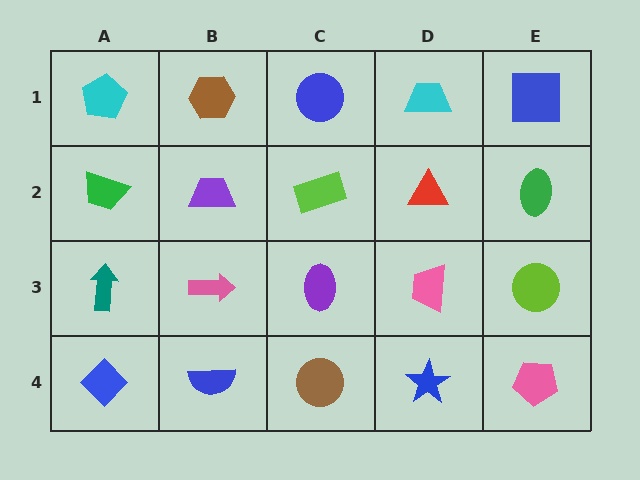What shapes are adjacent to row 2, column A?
A cyan pentagon (row 1, column A), a teal arrow (row 3, column A), a purple trapezoid (row 2, column B).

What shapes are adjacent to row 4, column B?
A pink arrow (row 3, column B), a blue diamond (row 4, column A), a brown circle (row 4, column C).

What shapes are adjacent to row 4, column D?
A pink trapezoid (row 3, column D), a brown circle (row 4, column C), a pink pentagon (row 4, column E).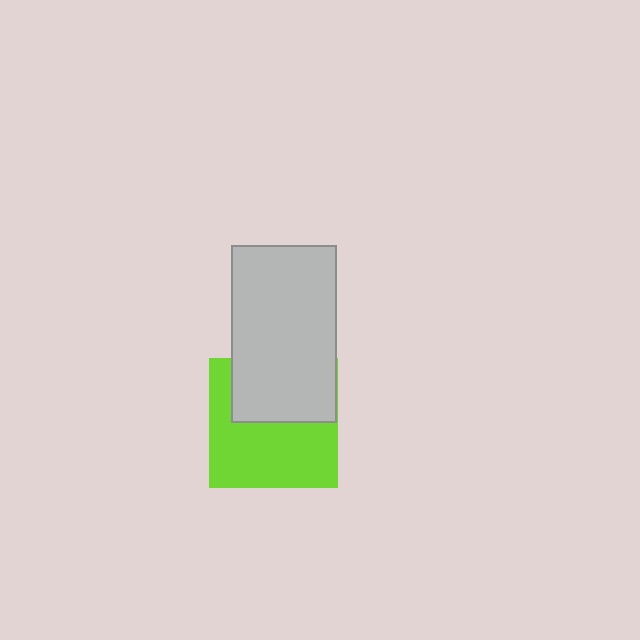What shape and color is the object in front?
The object in front is a light gray rectangle.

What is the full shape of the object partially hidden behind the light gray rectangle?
The partially hidden object is a lime square.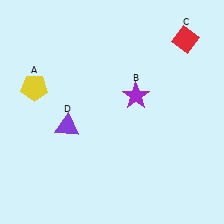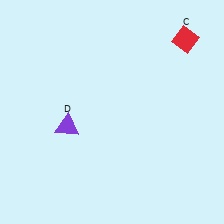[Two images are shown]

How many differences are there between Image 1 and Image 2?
There are 2 differences between the two images.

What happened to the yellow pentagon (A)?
The yellow pentagon (A) was removed in Image 2. It was in the top-left area of Image 1.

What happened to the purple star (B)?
The purple star (B) was removed in Image 2. It was in the top-right area of Image 1.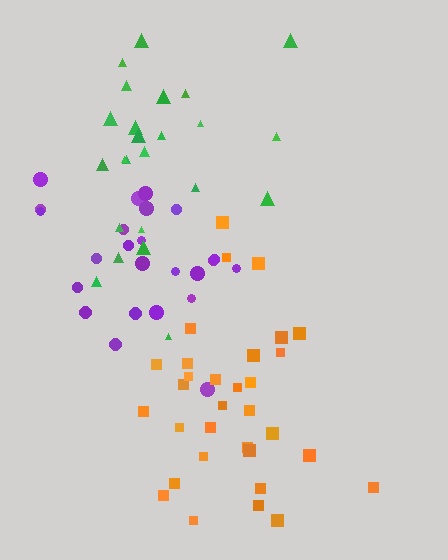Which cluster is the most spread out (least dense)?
Green.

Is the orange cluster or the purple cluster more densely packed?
Orange.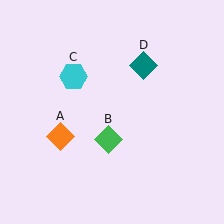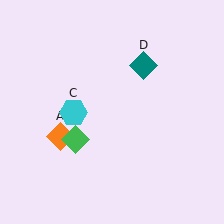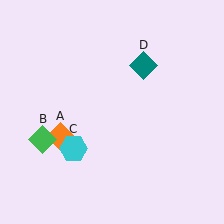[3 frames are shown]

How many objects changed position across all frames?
2 objects changed position: green diamond (object B), cyan hexagon (object C).